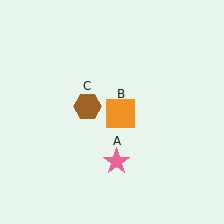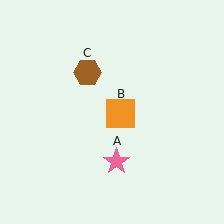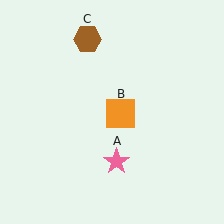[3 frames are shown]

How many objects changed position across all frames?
1 object changed position: brown hexagon (object C).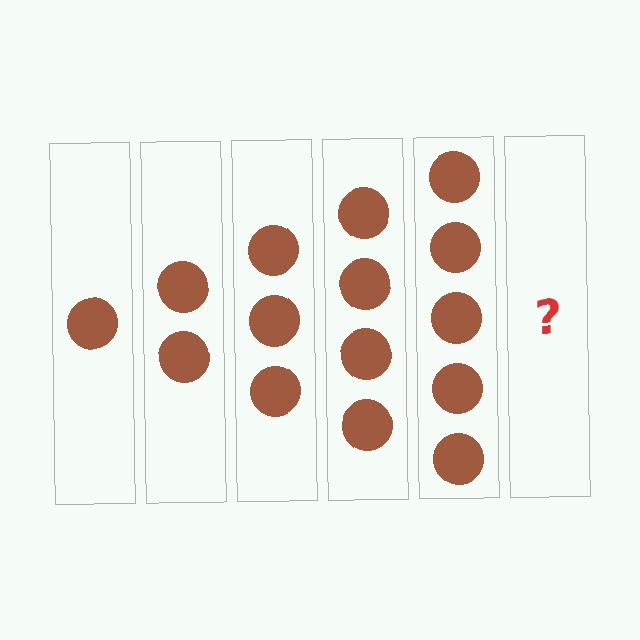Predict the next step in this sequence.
The next step is 6 circles.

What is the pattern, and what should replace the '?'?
The pattern is that each step adds one more circle. The '?' should be 6 circles.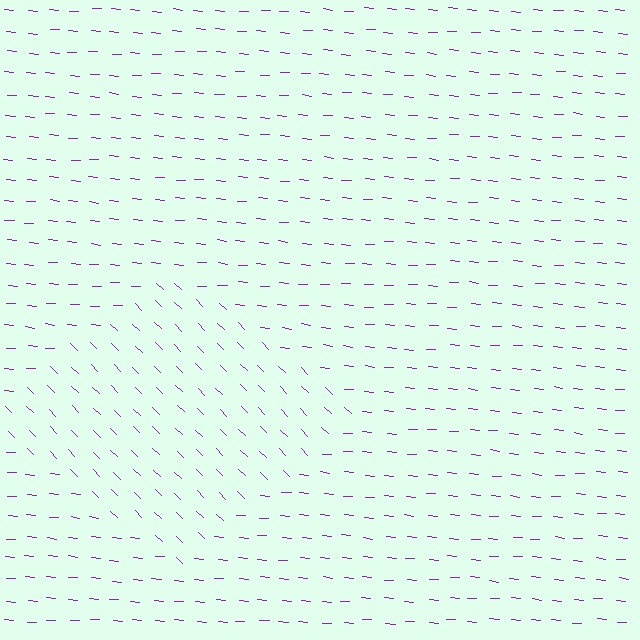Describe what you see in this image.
The image is filled with small purple line segments. A diamond region in the image has lines oriented differently from the surrounding lines, creating a visible texture boundary.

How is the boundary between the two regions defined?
The boundary is defined purely by a change in line orientation (approximately 39 degrees difference). All lines are the same color and thickness.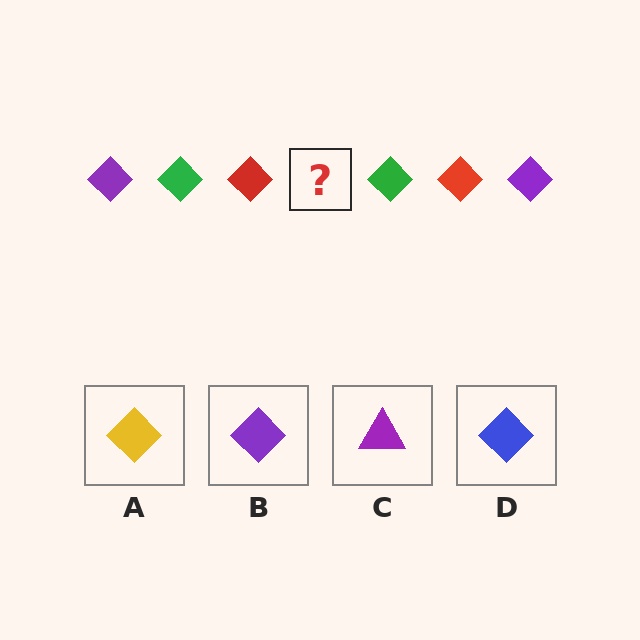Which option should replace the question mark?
Option B.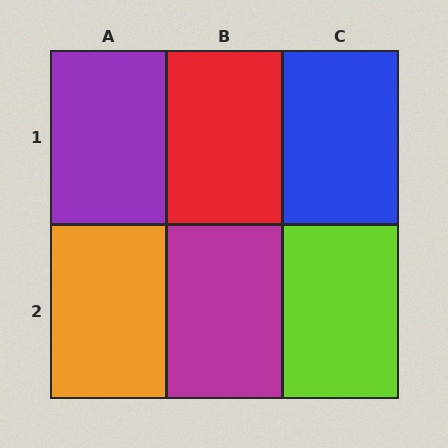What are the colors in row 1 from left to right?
Purple, red, blue.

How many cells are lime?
1 cell is lime.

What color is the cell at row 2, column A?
Orange.